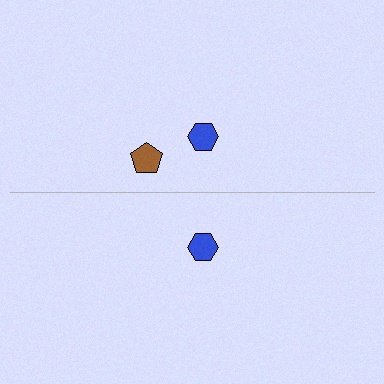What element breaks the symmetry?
A brown pentagon is missing from the bottom side.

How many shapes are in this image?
There are 3 shapes in this image.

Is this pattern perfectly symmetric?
No, the pattern is not perfectly symmetric. A brown pentagon is missing from the bottom side.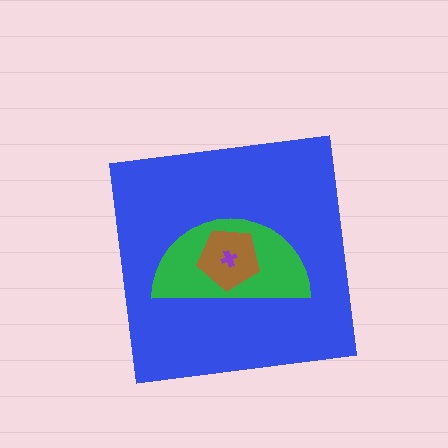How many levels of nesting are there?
4.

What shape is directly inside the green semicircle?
The brown pentagon.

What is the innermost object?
The purple cross.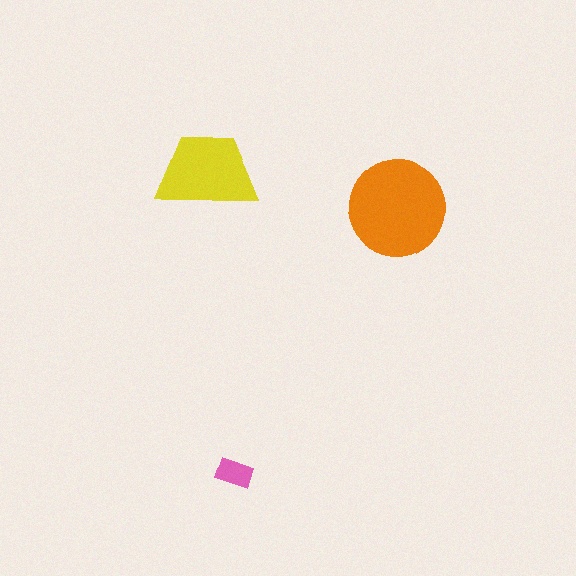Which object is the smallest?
The pink rectangle.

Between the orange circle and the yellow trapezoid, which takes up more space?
The orange circle.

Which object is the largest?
The orange circle.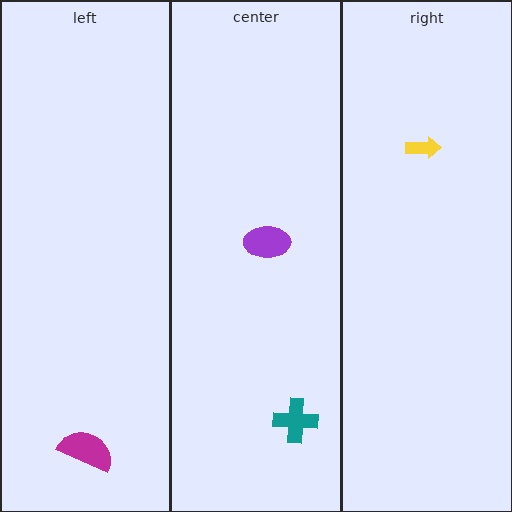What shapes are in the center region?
The teal cross, the purple ellipse.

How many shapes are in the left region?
1.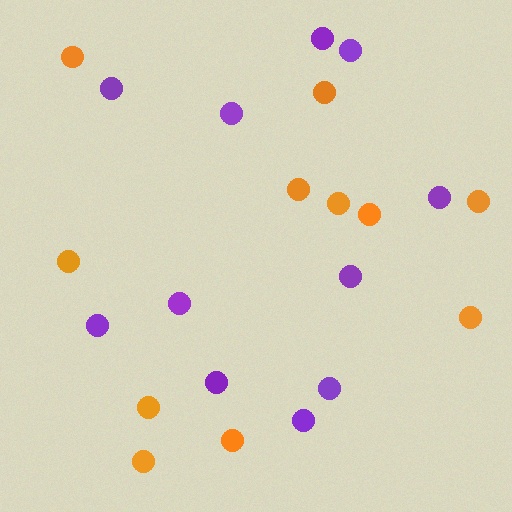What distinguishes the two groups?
There are 2 groups: one group of purple circles (11) and one group of orange circles (11).